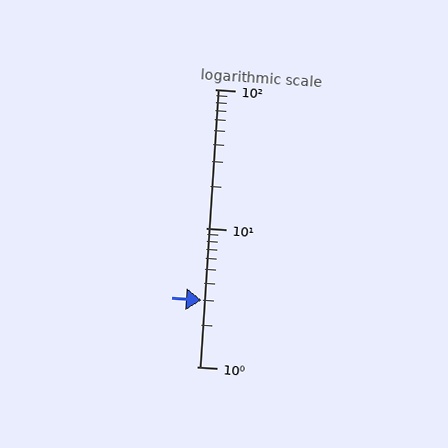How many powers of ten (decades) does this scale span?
The scale spans 2 decades, from 1 to 100.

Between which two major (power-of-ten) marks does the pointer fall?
The pointer is between 1 and 10.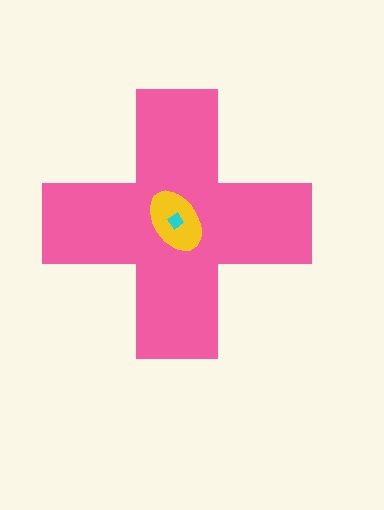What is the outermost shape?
The pink cross.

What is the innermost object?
The cyan diamond.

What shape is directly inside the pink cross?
The yellow ellipse.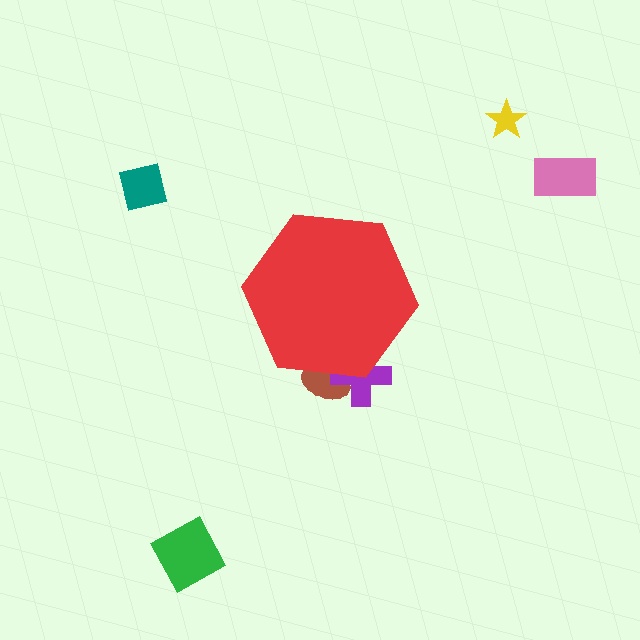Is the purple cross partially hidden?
Yes, the purple cross is partially hidden behind the red hexagon.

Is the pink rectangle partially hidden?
No, the pink rectangle is fully visible.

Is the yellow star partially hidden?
No, the yellow star is fully visible.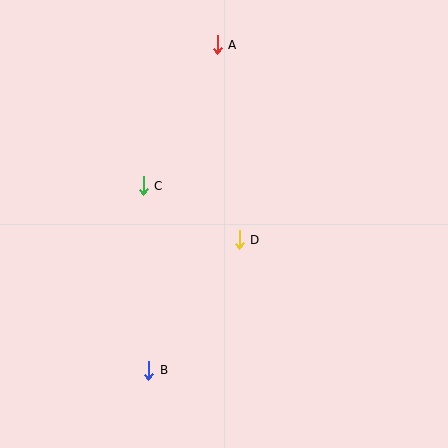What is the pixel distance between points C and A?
The distance between C and A is 159 pixels.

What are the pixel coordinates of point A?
Point A is at (217, 45).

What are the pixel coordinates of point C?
Point C is at (143, 186).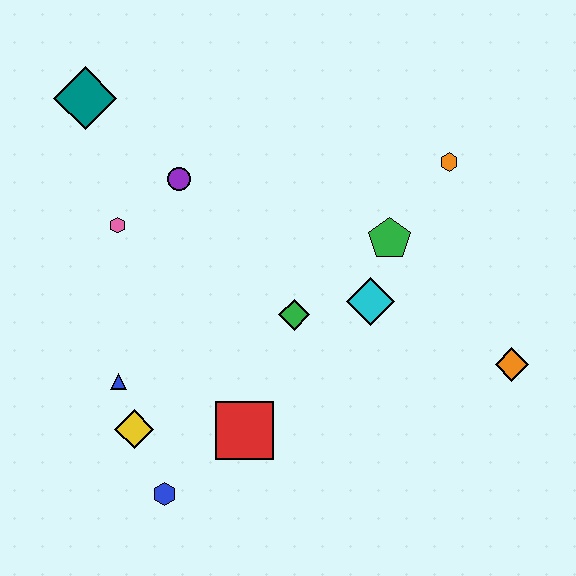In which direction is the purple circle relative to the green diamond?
The purple circle is above the green diamond.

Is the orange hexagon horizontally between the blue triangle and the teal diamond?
No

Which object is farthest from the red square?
The teal diamond is farthest from the red square.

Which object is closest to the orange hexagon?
The green pentagon is closest to the orange hexagon.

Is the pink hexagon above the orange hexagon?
No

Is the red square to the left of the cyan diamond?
Yes